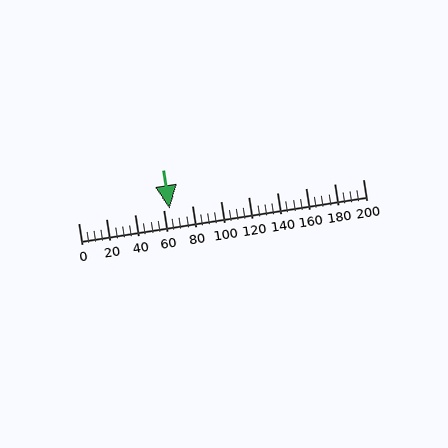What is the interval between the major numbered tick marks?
The major tick marks are spaced 20 units apart.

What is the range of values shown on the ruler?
The ruler shows values from 0 to 200.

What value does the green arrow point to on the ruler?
The green arrow points to approximately 64.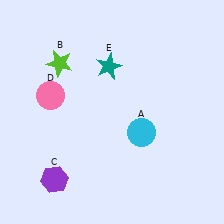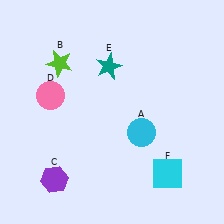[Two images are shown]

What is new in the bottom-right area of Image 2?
A cyan square (F) was added in the bottom-right area of Image 2.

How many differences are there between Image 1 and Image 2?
There is 1 difference between the two images.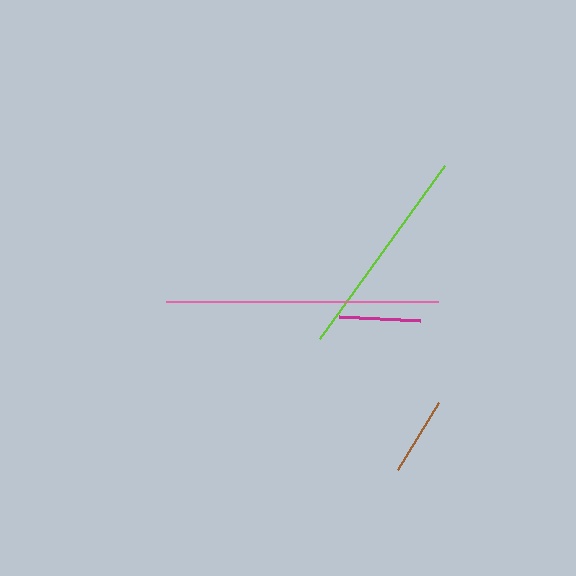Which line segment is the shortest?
The brown line is the shortest at approximately 78 pixels.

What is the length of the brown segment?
The brown segment is approximately 78 pixels long.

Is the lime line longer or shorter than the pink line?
The pink line is longer than the lime line.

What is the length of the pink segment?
The pink segment is approximately 272 pixels long.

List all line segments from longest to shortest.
From longest to shortest: pink, lime, magenta, brown.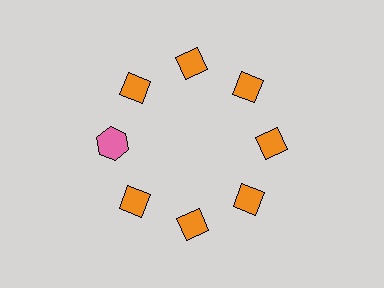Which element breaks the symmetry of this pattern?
The pink hexagon at roughly the 9 o'clock position breaks the symmetry. All other shapes are orange diamonds.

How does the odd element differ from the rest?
It differs in both color (pink instead of orange) and shape (hexagon instead of diamond).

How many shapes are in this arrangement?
There are 8 shapes arranged in a ring pattern.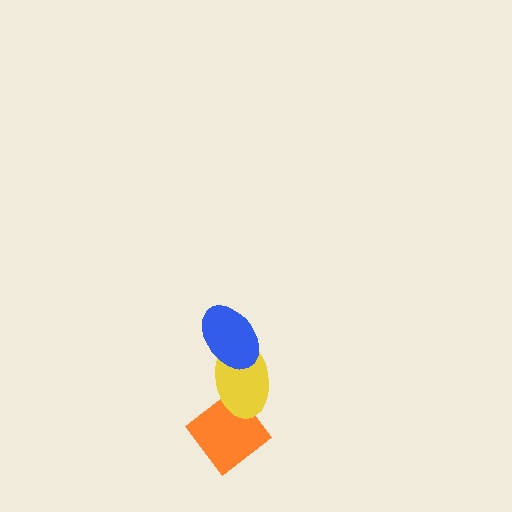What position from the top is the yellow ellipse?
The yellow ellipse is 2nd from the top.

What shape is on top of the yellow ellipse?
The blue ellipse is on top of the yellow ellipse.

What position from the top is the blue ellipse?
The blue ellipse is 1st from the top.